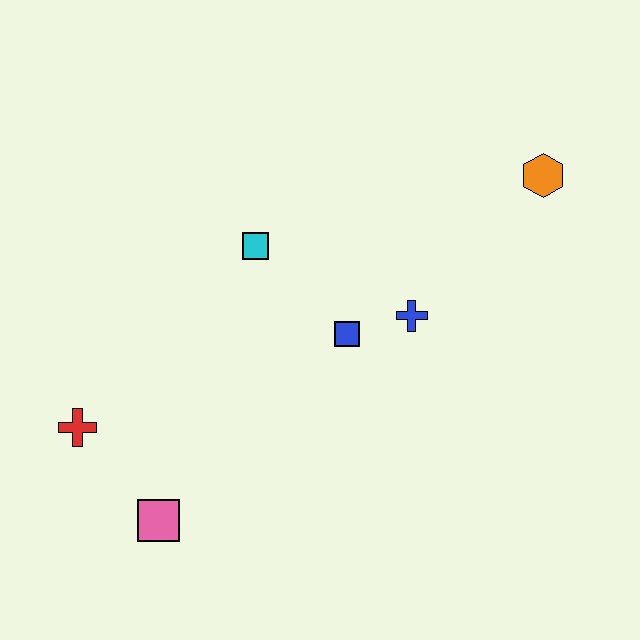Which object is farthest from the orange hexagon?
The red cross is farthest from the orange hexagon.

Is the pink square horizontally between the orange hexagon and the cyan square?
No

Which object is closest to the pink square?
The red cross is closest to the pink square.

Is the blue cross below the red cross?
No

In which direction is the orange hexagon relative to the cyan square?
The orange hexagon is to the right of the cyan square.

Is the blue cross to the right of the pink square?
Yes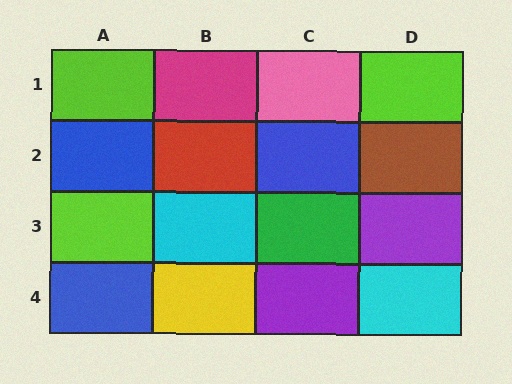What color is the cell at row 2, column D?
Brown.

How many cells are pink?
1 cell is pink.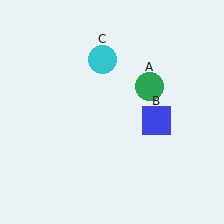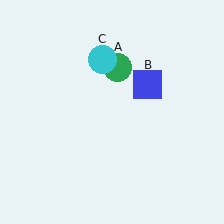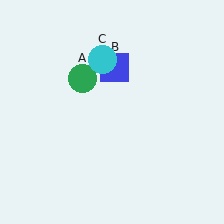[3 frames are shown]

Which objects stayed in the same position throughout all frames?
Cyan circle (object C) remained stationary.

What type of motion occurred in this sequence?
The green circle (object A), blue square (object B) rotated counterclockwise around the center of the scene.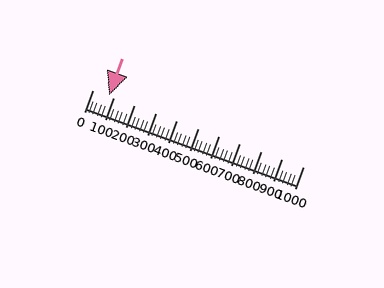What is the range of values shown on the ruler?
The ruler shows values from 0 to 1000.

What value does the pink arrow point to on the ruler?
The pink arrow points to approximately 80.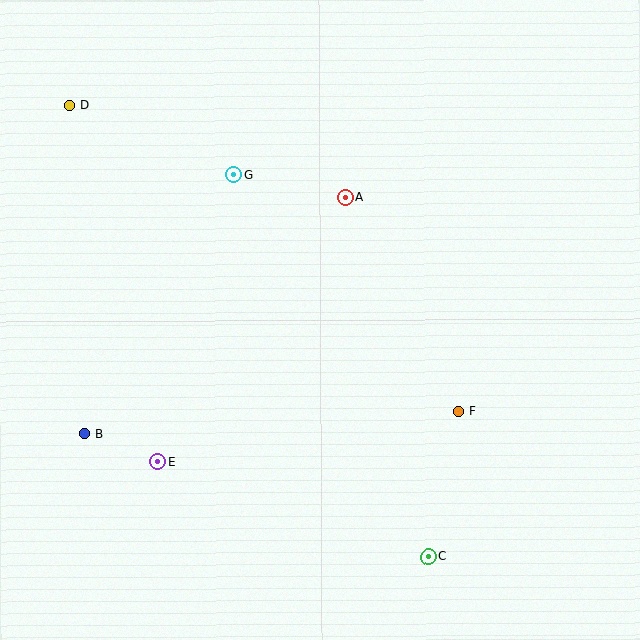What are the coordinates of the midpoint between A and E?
The midpoint between A and E is at (252, 329).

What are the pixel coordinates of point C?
Point C is at (429, 557).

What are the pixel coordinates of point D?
Point D is at (70, 106).